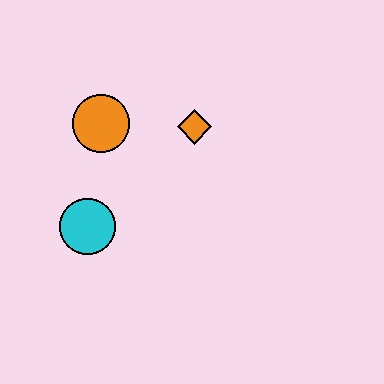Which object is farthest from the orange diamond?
The cyan circle is farthest from the orange diamond.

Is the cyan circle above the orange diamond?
No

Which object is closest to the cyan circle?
The orange circle is closest to the cyan circle.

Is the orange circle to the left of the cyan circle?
No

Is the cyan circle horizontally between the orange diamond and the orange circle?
No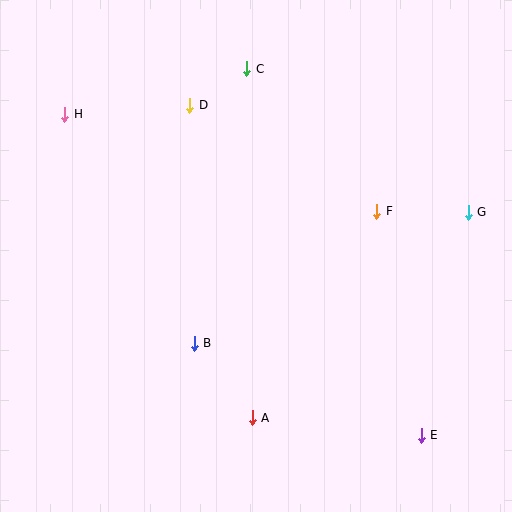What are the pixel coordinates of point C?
Point C is at (247, 69).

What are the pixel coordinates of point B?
Point B is at (194, 343).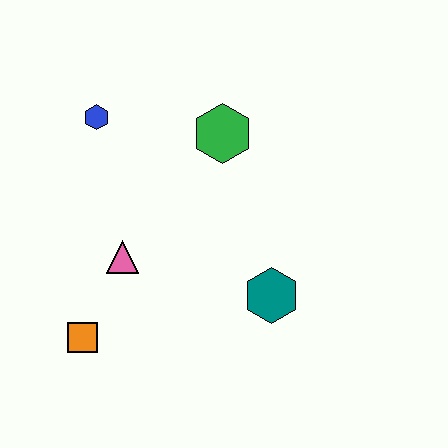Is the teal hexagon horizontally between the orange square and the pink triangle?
No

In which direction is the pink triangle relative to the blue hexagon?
The pink triangle is below the blue hexagon.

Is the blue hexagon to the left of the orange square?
No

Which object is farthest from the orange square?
The green hexagon is farthest from the orange square.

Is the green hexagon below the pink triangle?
No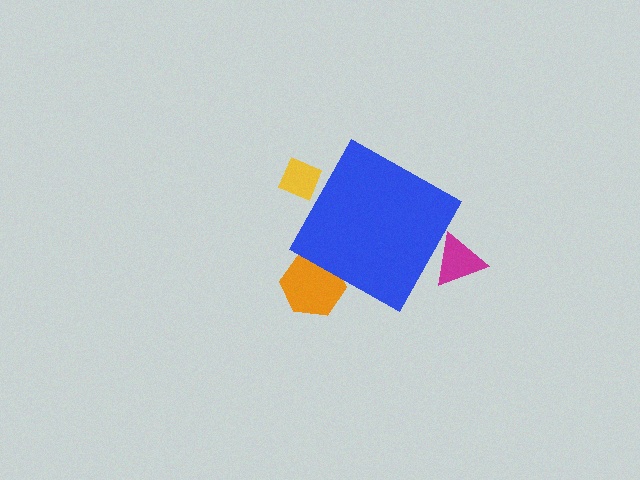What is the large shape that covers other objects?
A blue diamond.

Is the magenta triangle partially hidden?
Yes, the magenta triangle is partially hidden behind the blue diamond.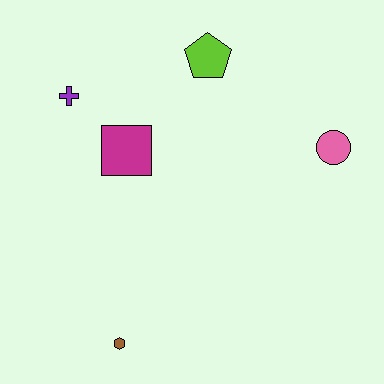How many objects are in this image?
There are 5 objects.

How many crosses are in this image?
There is 1 cross.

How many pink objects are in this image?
There is 1 pink object.